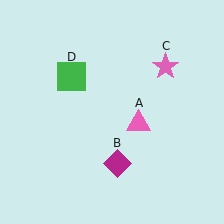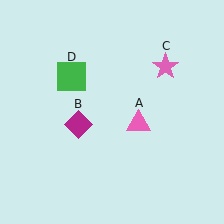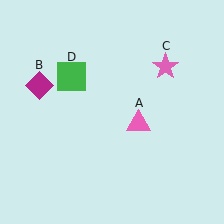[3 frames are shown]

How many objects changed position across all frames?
1 object changed position: magenta diamond (object B).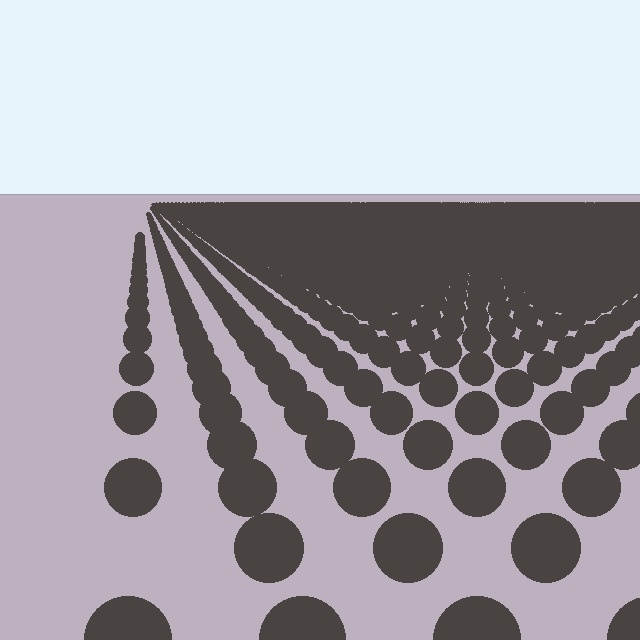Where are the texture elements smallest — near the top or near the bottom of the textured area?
Near the top.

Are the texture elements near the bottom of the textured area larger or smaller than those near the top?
Larger. Near the bottom, elements are closer to the viewer and appear at a bigger on-screen size.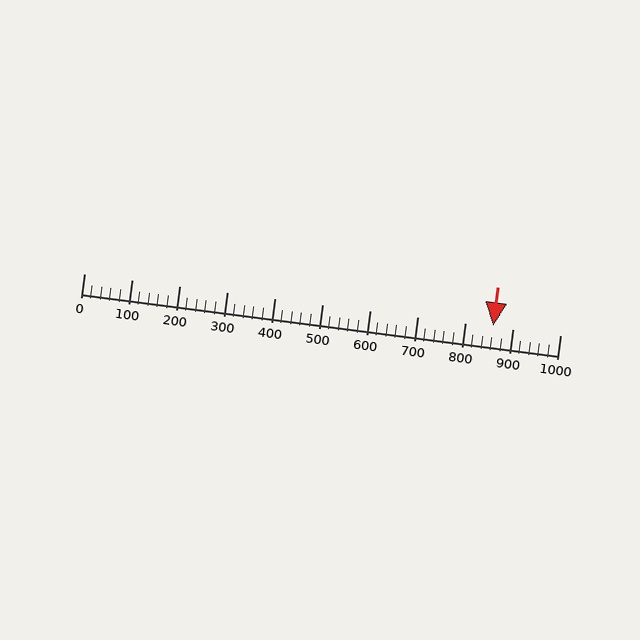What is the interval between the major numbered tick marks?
The major tick marks are spaced 100 units apart.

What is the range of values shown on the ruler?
The ruler shows values from 0 to 1000.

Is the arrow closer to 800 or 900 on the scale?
The arrow is closer to 900.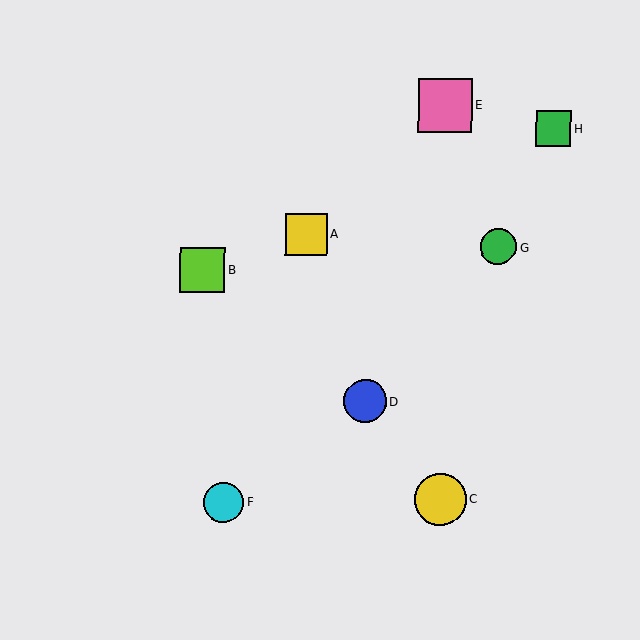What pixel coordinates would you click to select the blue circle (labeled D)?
Click at (365, 402) to select the blue circle D.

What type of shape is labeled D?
Shape D is a blue circle.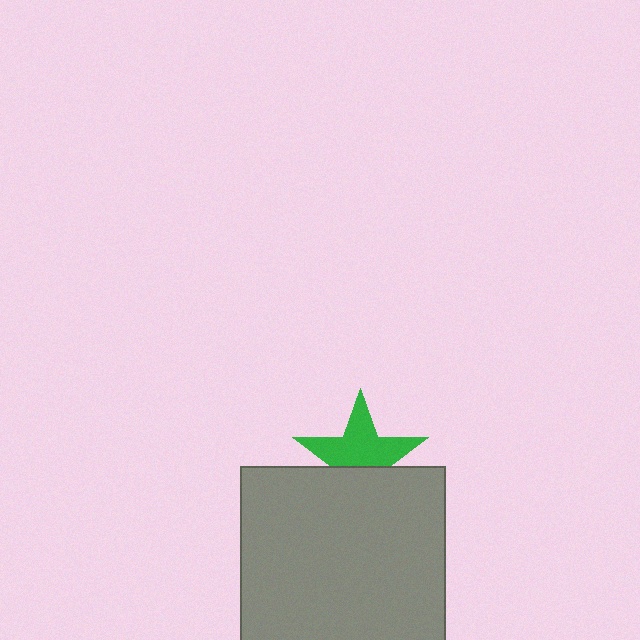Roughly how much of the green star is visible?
About half of it is visible (roughly 60%).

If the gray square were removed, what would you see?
You would see the complete green star.